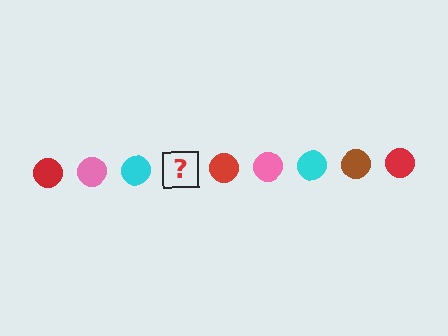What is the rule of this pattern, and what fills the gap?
The rule is that the pattern cycles through red, pink, cyan, brown circles. The gap should be filled with a brown circle.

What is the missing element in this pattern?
The missing element is a brown circle.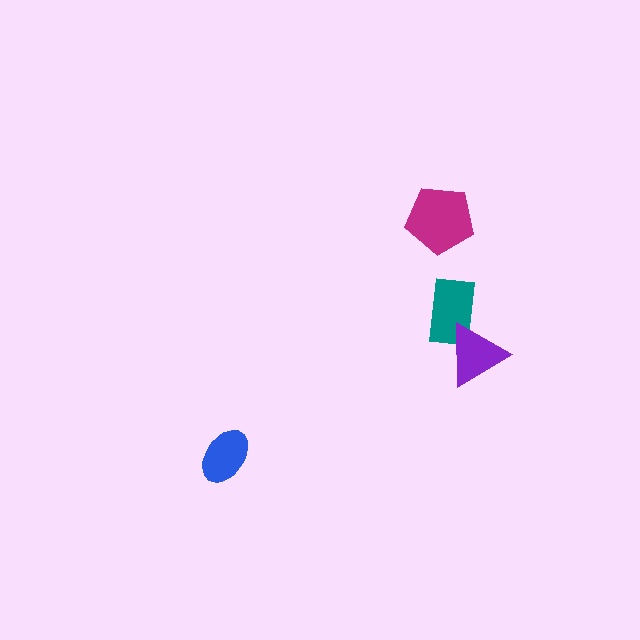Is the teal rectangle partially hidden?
Yes, it is partially covered by another shape.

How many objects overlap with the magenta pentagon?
0 objects overlap with the magenta pentagon.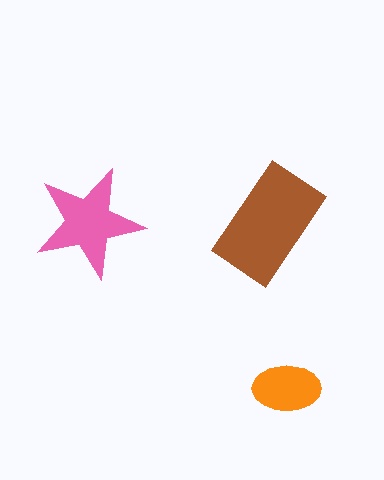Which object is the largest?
The brown rectangle.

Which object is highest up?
The pink star is topmost.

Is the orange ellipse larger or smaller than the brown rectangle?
Smaller.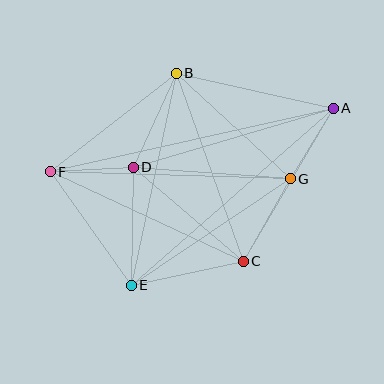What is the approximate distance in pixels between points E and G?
The distance between E and G is approximately 191 pixels.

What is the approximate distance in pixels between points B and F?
The distance between B and F is approximately 160 pixels.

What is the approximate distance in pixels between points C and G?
The distance between C and G is approximately 95 pixels.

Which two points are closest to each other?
Points A and G are closest to each other.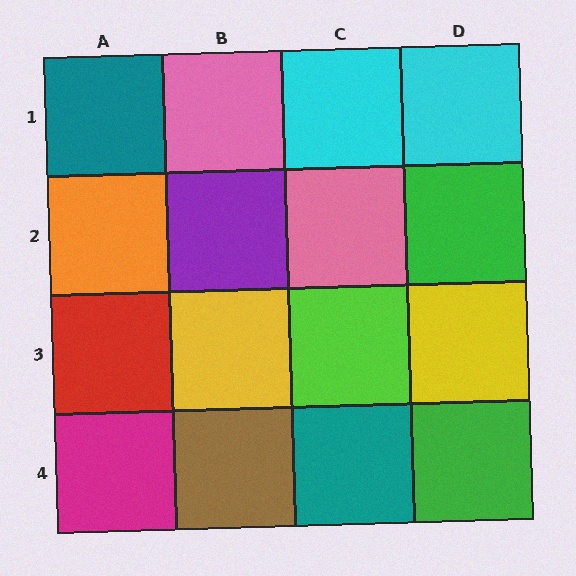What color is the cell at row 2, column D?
Green.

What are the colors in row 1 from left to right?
Teal, pink, cyan, cyan.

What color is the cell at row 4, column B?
Brown.